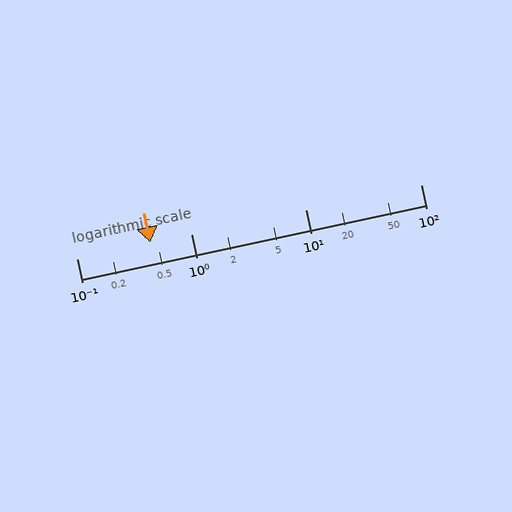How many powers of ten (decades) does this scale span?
The scale spans 3 decades, from 0.1 to 100.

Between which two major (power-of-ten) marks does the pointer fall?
The pointer is between 0.1 and 1.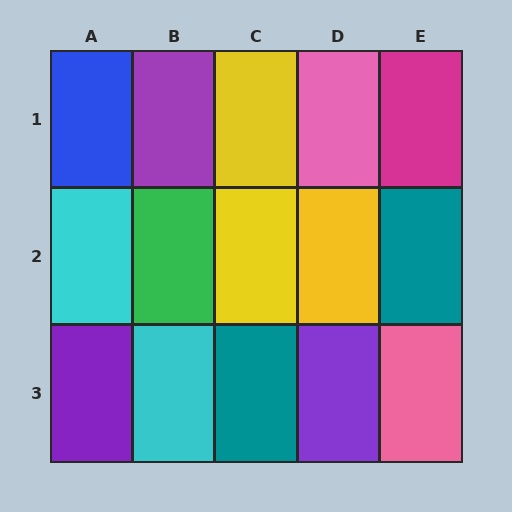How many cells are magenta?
1 cell is magenta.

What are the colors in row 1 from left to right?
Blue, purple, yellow, pink, magenta.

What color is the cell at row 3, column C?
Teal.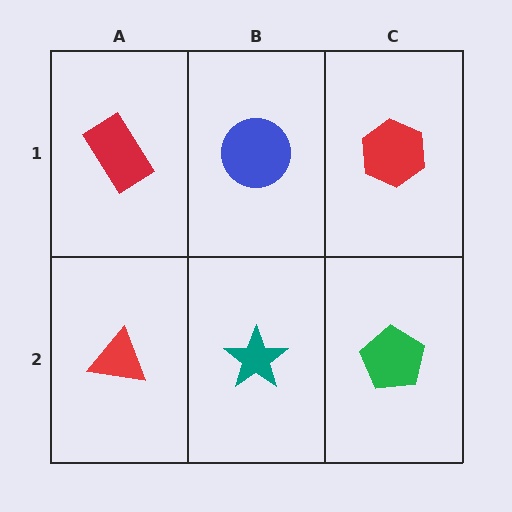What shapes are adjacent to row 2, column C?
A red hexagon (row 1, column C), a teal star (row 2, column B).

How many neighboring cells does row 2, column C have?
2.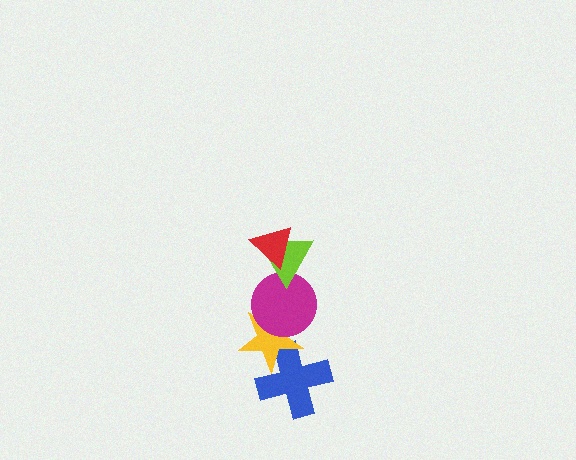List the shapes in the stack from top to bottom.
From top to bottom: the red triangle, the lime triangle, the magenta circle, the yellow star, the blue cross.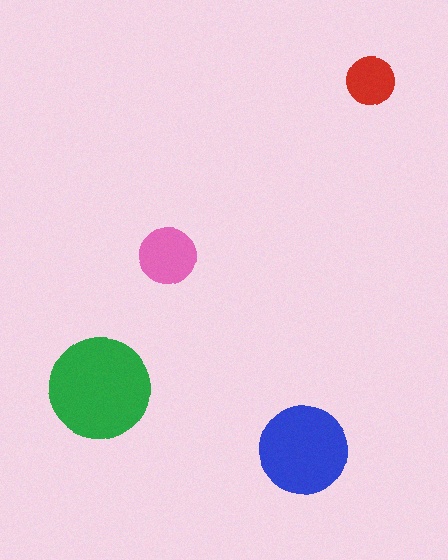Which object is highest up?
The red circle is topmost.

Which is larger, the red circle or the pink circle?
The pink one.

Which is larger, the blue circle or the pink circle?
The blue one.